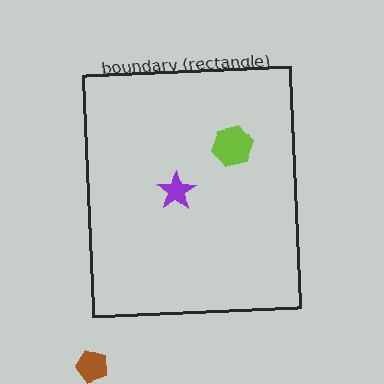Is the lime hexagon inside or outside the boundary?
Inside.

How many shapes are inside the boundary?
2 inside, 1 outside.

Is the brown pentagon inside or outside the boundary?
Outside.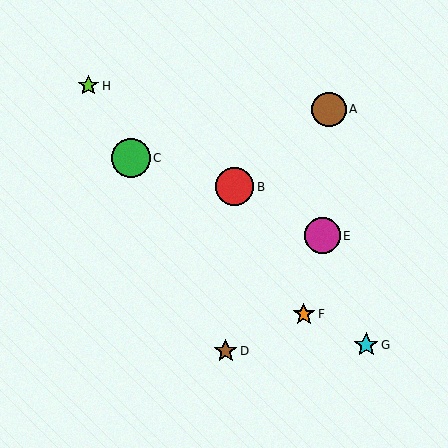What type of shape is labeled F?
Shape F is an orange star.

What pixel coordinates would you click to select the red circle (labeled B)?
Click at (235, 187) to select the red circle B.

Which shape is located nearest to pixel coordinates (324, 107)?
The brown circle (labeled A) at (329, 110) is nearest to that location.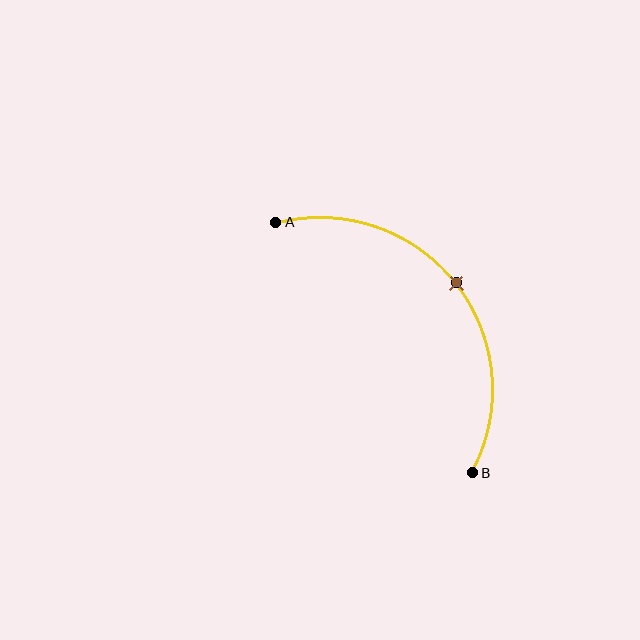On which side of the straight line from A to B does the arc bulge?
The arc bulges above and to the right of the straight line connecting A and B.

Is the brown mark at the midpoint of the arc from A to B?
Yes. The brown mark lies on the arc at equal arc-length from both A and B — it is the arc midpoint.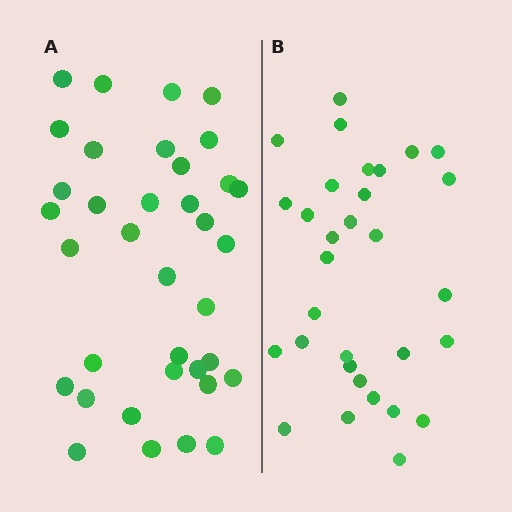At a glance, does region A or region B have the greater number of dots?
Region A (the left region) has more dots.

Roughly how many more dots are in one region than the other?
Region A has about 5 more dots than region B.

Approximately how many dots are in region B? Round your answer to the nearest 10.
About 30 dots. (The exact count is 31, which rounds to 30.)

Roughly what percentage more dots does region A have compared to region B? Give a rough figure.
About 15% more.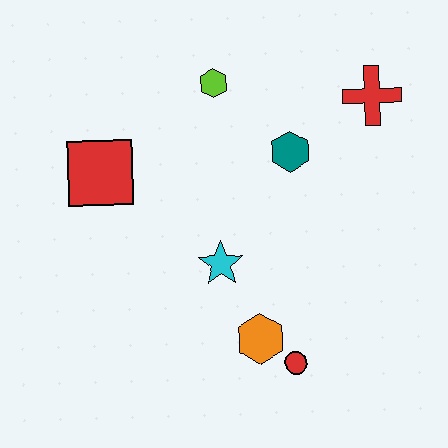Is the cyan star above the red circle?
Yes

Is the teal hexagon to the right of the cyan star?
Yes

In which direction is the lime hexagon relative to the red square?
The lime hexagon is to the right of the red square.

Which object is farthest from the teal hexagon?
The red circle is farthest from the teal hexagon.